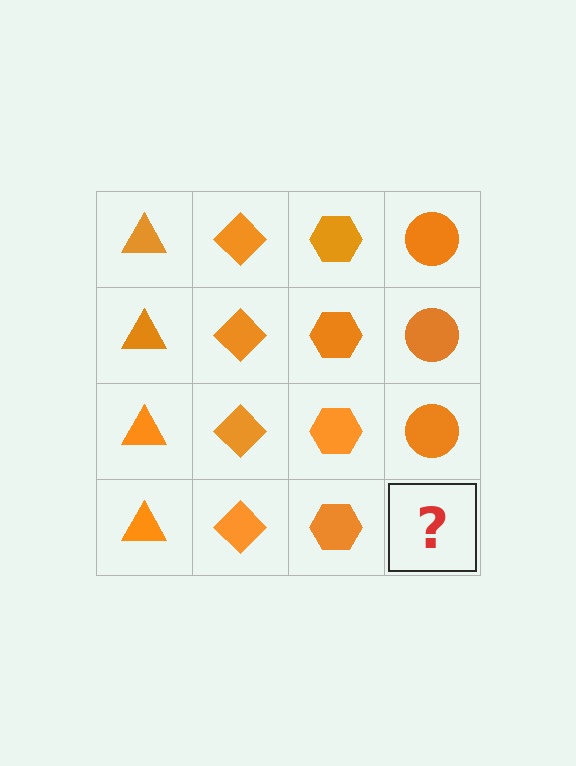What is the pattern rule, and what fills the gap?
The rule is that each column has a consistent shape. The gap should be filled with an orange circle.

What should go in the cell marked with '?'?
The missing cell should contain an orange circle.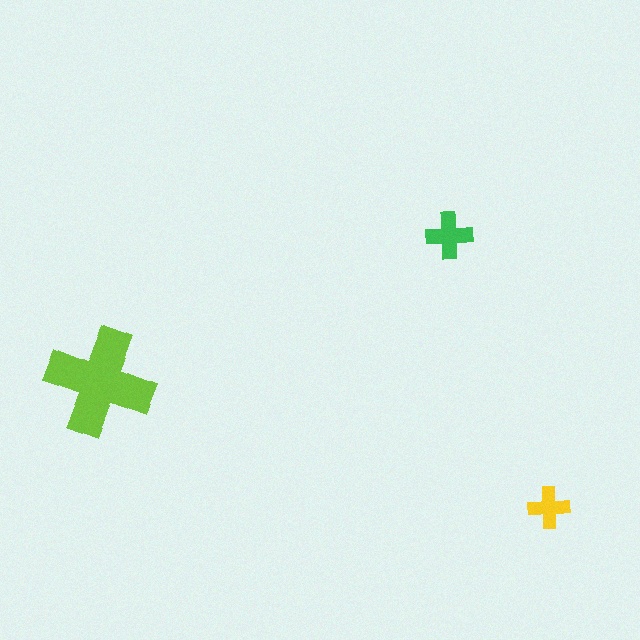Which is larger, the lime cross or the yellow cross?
The lime one.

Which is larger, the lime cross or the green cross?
The lime one.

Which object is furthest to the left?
The lime cross is leftmost.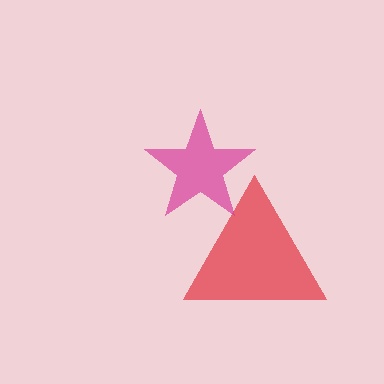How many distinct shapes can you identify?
There are 2 distinct shapes: a red triangle, a magenta star.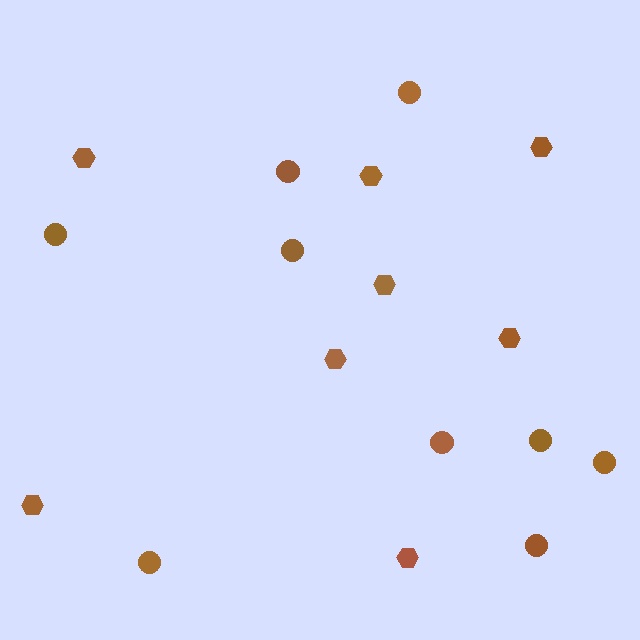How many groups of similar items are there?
There are 2 groups: one group of hexagons (8) and one group of circles (9).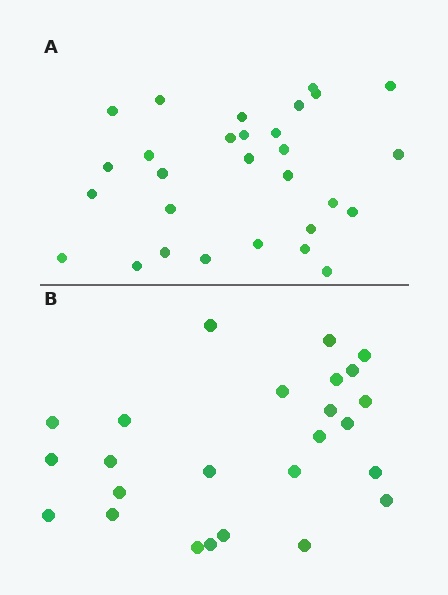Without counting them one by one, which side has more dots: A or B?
Region A (the top region) has more dots.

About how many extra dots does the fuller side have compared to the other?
Region A has about 4 more dots than region B.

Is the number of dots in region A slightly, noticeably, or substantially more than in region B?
Region A has only slightly more — the two regions are fairly close. The ratio is roughly 1.2 to 1.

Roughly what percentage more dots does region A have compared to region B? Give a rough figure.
About 15% more.